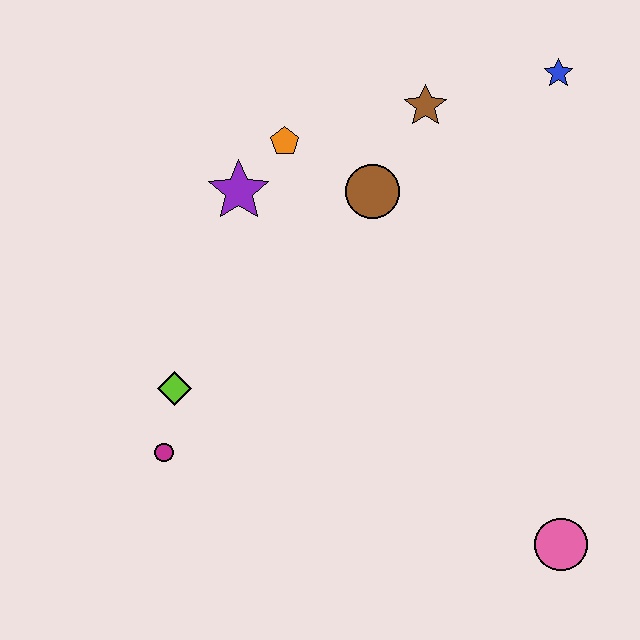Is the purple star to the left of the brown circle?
Yes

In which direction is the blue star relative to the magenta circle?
The blue star is to the right of the magenta circle.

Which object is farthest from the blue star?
The magenta circle is farthest from the blue star.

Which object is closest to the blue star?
The brown star is closest to the blue star.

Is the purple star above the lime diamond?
Yes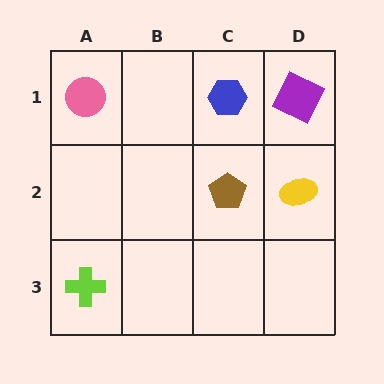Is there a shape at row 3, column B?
No, that cell is empty.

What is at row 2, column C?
A brown pentagon.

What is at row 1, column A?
A pink circle.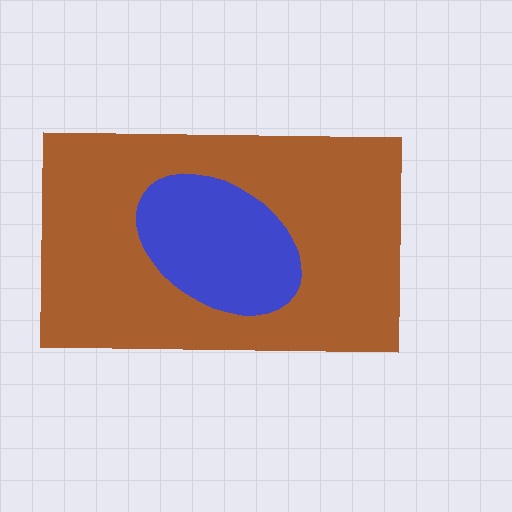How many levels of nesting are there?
2.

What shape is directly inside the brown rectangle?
The blue ellipse.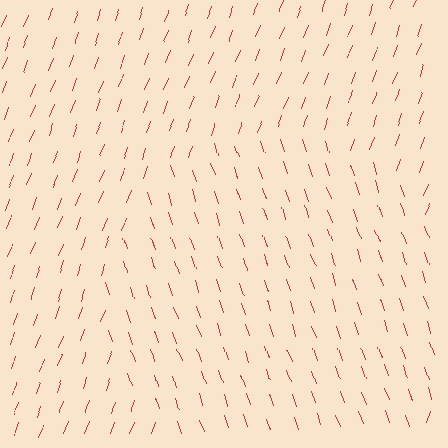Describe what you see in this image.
The image is filled with small red line segments. A circle region in the image has lines oriented differently from the surrounding lines, creating a visible texture boundary.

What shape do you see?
I see a circle.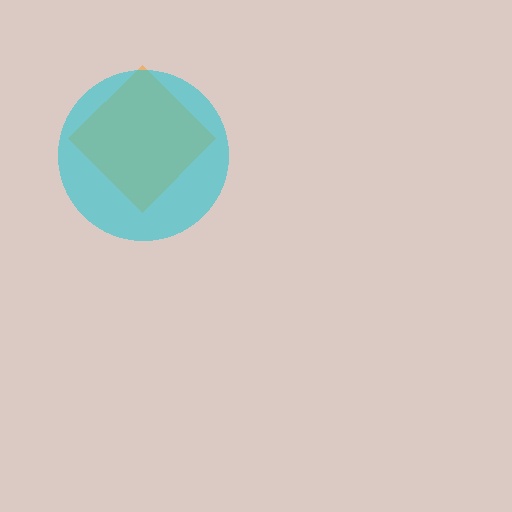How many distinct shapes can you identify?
There are 2 distinct shapes: an orange diamond, a cyan circle.